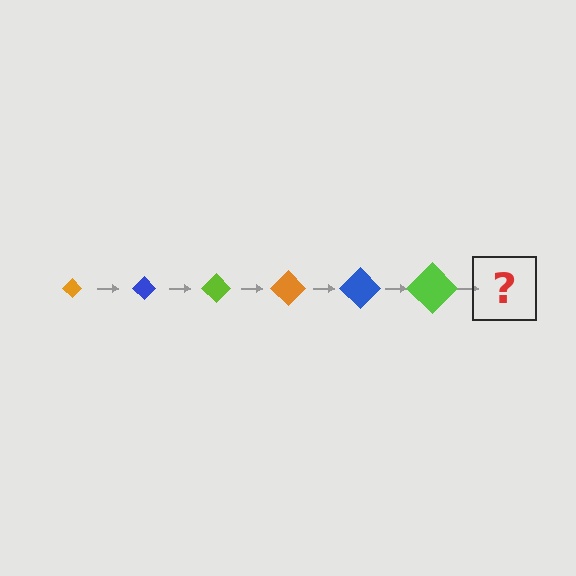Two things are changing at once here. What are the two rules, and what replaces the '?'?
The two rules are that the diamond grows larger each step and the color cycles through orange, blue, and lime. The '?' should be an orange diamond, larger than the previous one.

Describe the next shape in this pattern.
It should be an orange diamond, larger than the previous one.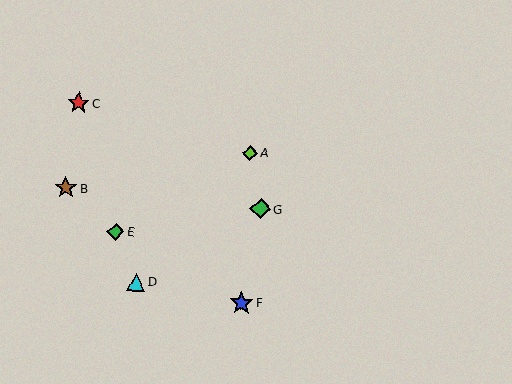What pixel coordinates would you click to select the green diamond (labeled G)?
Click at (260, 209) to select the green diamond G.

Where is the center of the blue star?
The center of the blue star is at (241, 303).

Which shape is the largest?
The blue star (labeled F) is the largest.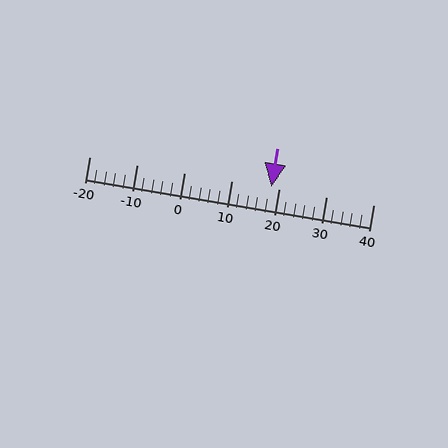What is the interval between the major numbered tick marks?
The major tick marks are spaced 10 units apart.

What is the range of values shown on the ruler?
The ruler shows values from -20 to 40.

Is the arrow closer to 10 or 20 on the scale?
The arrow is closer to 20.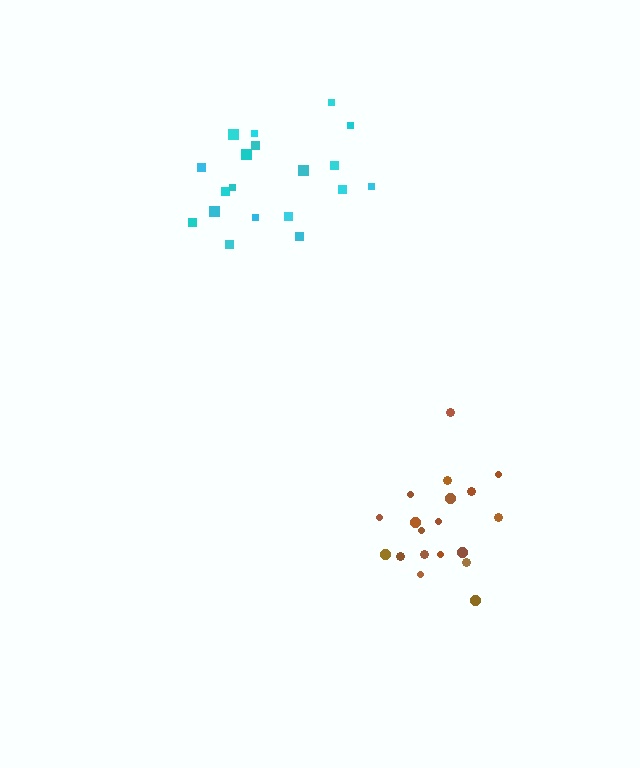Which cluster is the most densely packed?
Brown.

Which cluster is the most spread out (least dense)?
Cyan.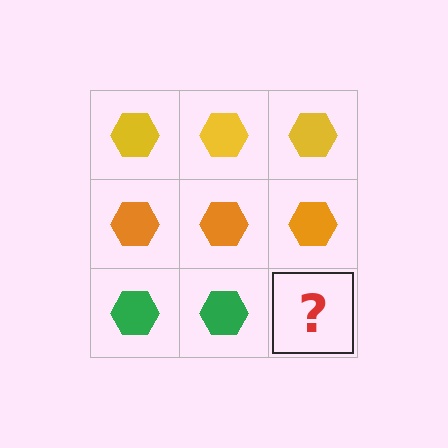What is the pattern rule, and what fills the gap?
The rule is that each row has a consistent color. The gap should be filled with a green hexagon.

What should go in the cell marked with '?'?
The missing cell should contain a green hexagon.